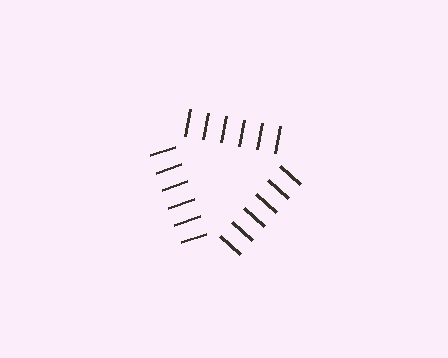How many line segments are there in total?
18 — 6 along each of the 3 edges.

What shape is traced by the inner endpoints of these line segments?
An illusory triangle — the line segments terminate on its edges but no continuous stroke is drawn.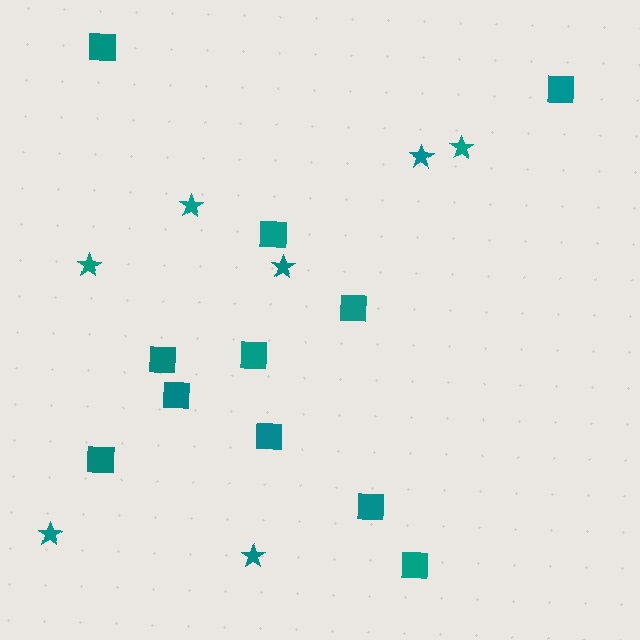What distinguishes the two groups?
There are 2 groups: one group of squares (11) and one group of stars (7).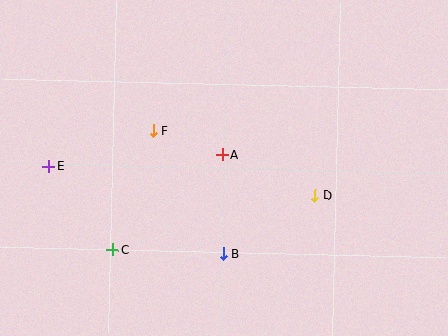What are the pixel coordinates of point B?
Point B is at (223, 254).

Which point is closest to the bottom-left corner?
Point C is closest to the bottom-left corner.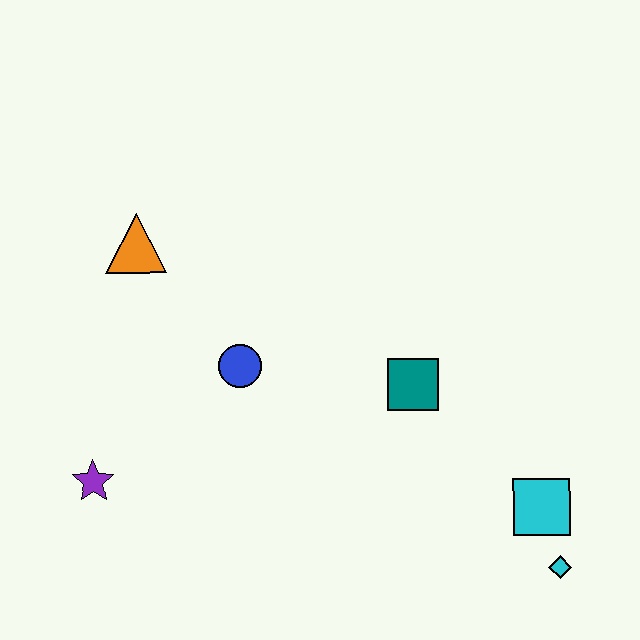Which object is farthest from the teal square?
The purple star is farthest from the teal square.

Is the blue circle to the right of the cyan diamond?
No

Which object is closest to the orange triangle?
The blue circle is closest to the orange triangle.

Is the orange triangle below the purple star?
No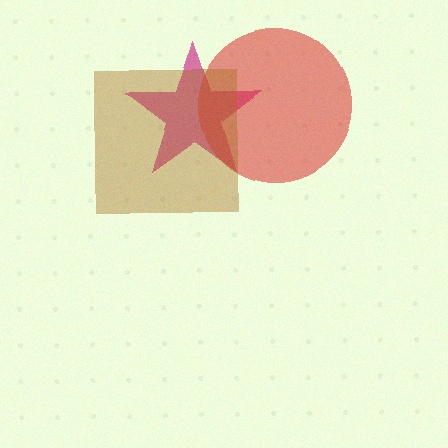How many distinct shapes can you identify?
There are 3 distinct shapes: a magenta star, a red circle, a brown square.